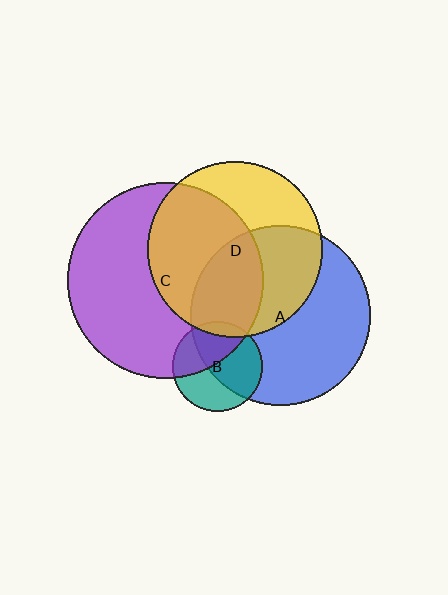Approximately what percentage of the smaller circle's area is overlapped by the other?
Approximately 40%.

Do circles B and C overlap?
Yes.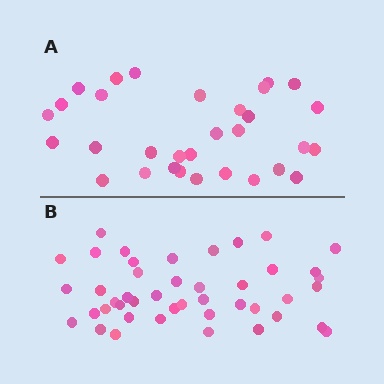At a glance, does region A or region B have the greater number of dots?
Region B (the bottom region) has more dots.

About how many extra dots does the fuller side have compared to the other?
Region B has approximately 15 more dots than region A.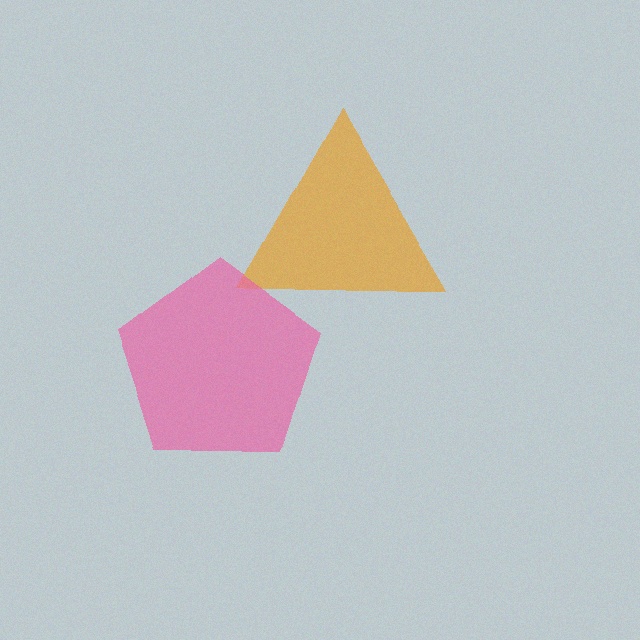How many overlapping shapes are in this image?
There are 2 overlapping shapes in the image.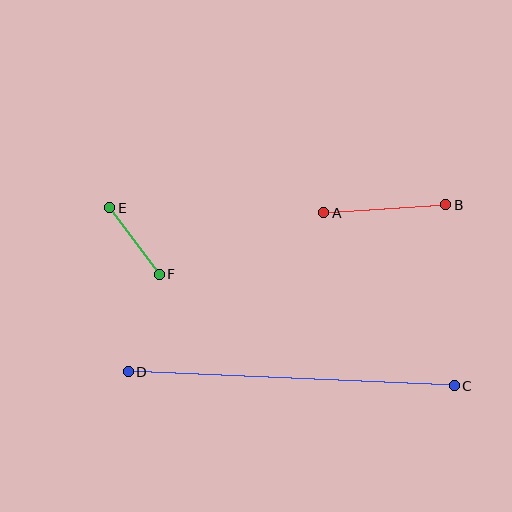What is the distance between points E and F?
The distance is approximately 83 pixels.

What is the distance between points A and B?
The distance is approximately 122 pixels.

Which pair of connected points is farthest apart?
Points C and D are farthest apart.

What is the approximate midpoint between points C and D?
The midpoint is at approximately (291, 379) pixels.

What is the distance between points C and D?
The distance is approximately 326 pixels.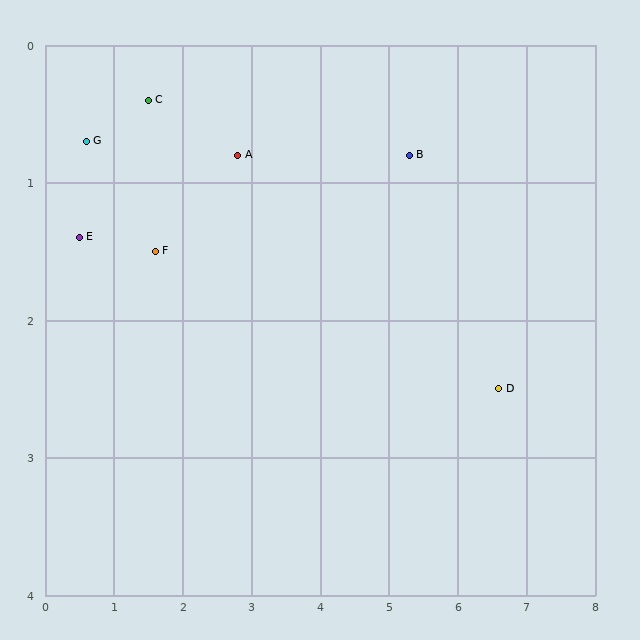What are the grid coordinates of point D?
Point D is at approximately (6.6, 2.5).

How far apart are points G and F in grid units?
Points G and F are about 1.3 grid units apart.